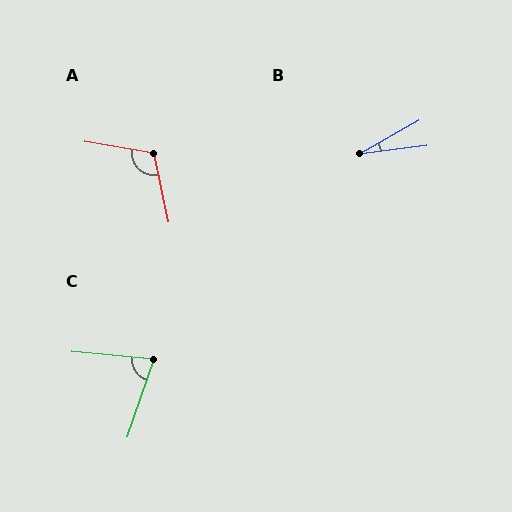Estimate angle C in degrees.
Approximately 76 degrees.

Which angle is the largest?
A, at approximately 111 degrees.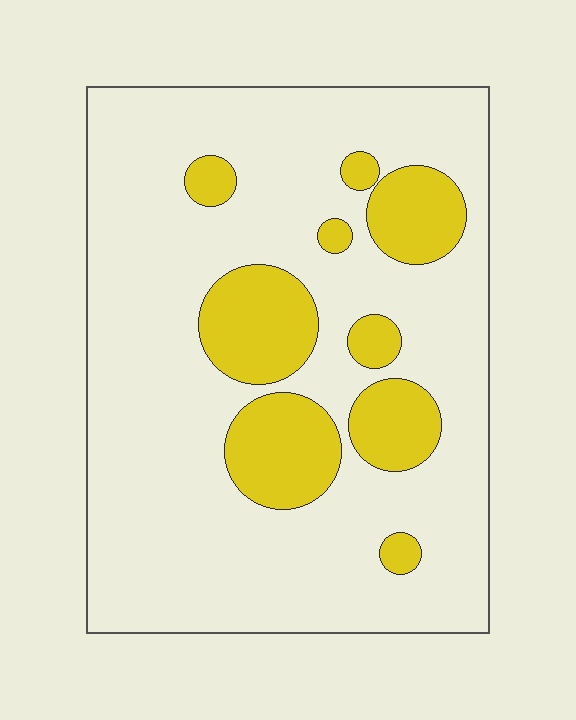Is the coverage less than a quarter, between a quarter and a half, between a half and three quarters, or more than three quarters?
Less than a quarter.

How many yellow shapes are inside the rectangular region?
9.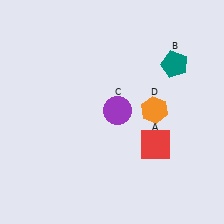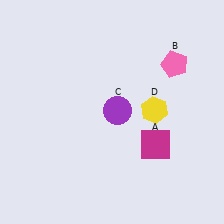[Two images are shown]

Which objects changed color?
A changed from red to magenta. B changed from teal to pink. D changed from orange to yellow.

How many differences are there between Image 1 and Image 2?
There are 3 differences between the two images.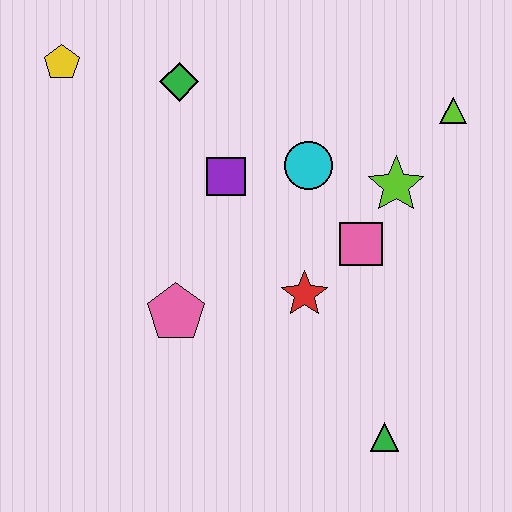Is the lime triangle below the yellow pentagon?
Yes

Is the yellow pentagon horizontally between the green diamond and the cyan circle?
No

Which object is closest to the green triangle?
The red star is closest to the green triangle.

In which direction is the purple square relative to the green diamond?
The purple square is below the green diamond.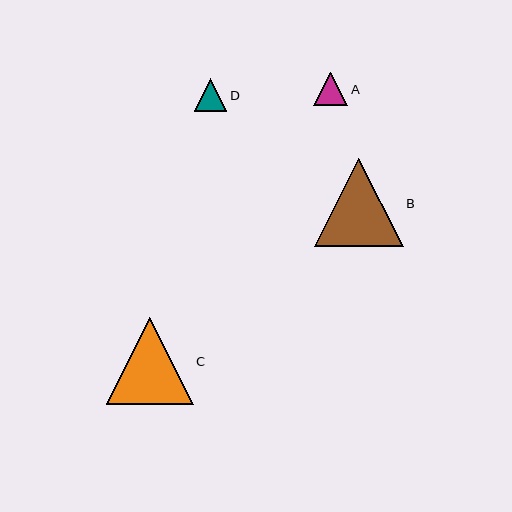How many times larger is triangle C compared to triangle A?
Triangle C is approximately 2.6 times the size of triangle A.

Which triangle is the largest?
Triangle B is the largest with a size of approximately 88 pixels.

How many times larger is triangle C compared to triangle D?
Triangle C is approximately 2.6 times the size of triangle D.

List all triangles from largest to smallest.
From largest to smallest: B, C, A, D.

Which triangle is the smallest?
Triangle D is the smallest with a size of approximately 33 pixels.